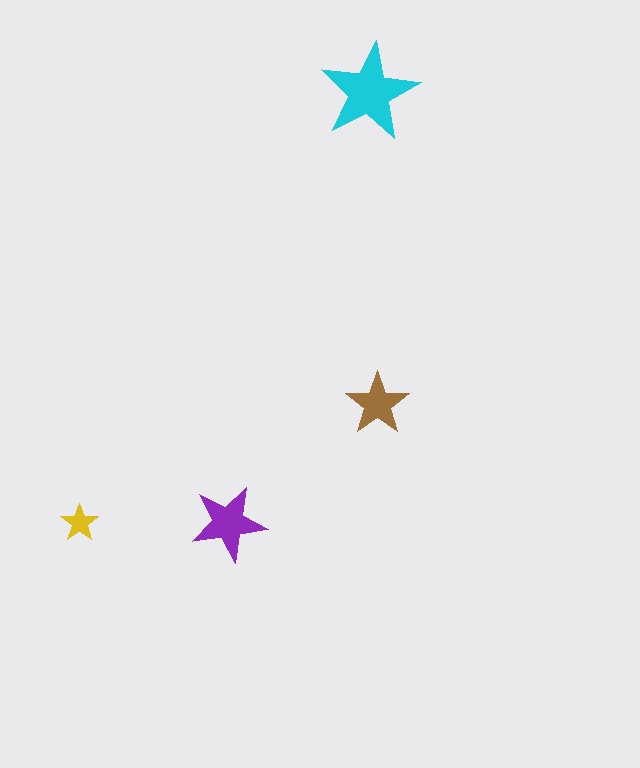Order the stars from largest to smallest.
the cyan one, the purple one, the brown one, the yellow one.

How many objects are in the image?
There are 4 objects in the image.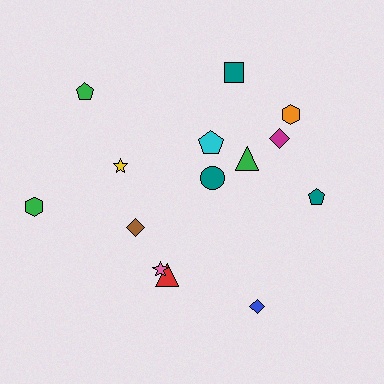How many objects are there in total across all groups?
There are 14 objects.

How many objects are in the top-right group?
There are 7 objects.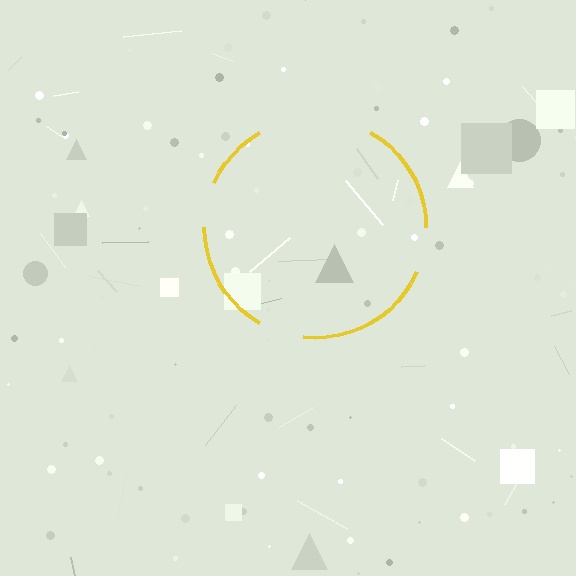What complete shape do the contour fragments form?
The contour fragments form a circle.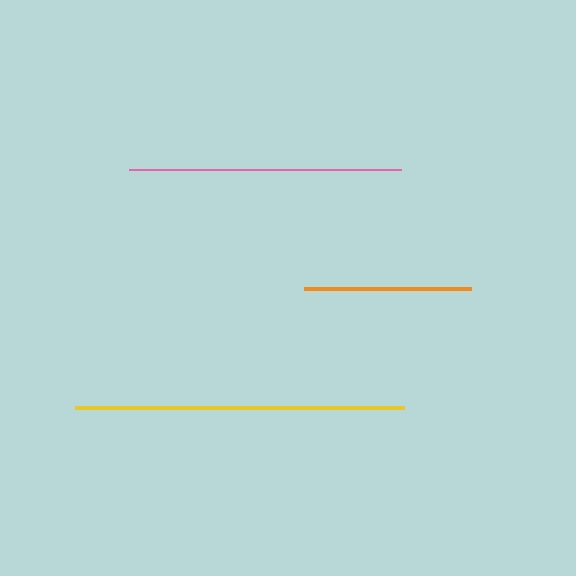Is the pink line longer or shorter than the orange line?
The pink line is longer than the orange line.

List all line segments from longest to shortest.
From longest to shortest: yellow, pink, orange.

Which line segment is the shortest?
The orange line is the shortest at approximately 167 pixels.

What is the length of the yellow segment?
The yellow segment is approximately 329 pixels long.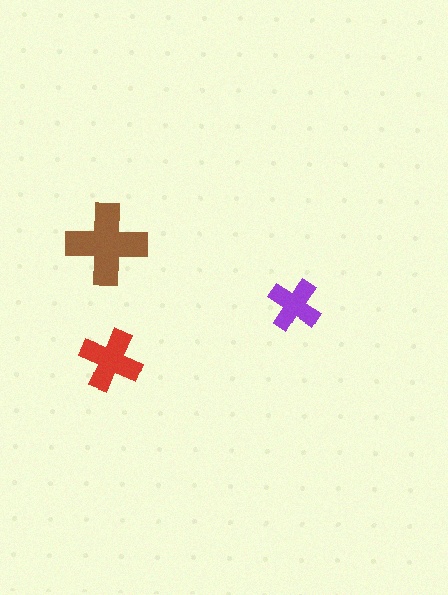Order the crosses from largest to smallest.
the brown one, the red one, the purple one.